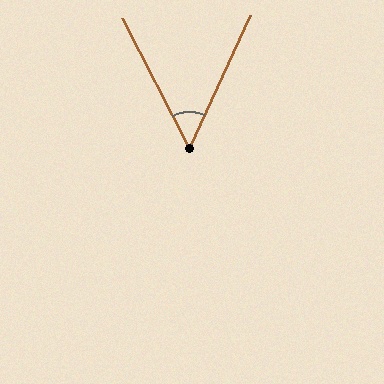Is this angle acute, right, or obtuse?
It is acute.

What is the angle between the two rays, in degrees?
Approximately 52 degrees.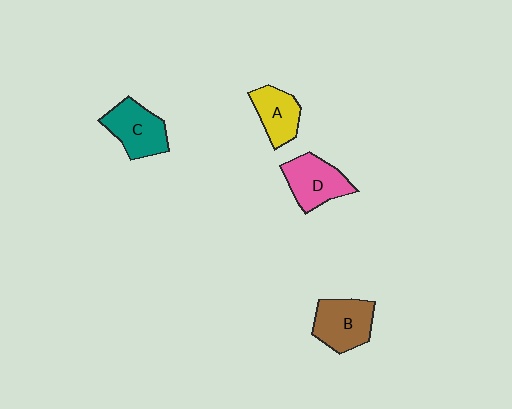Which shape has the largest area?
Shape B (brown).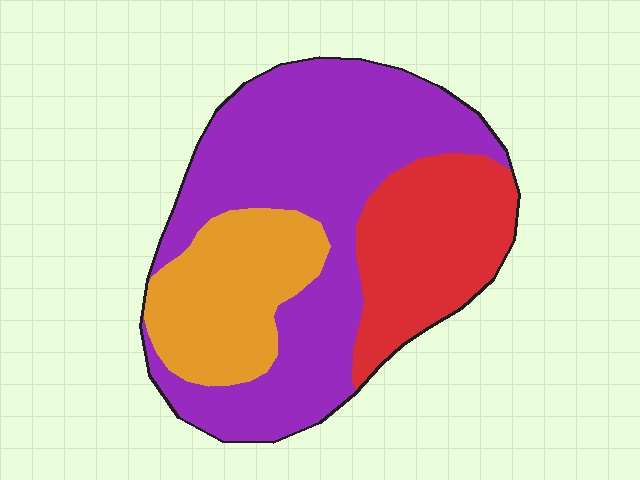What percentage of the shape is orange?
Orange covers around 20% of the shape.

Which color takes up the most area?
Purple, at roughly 55%.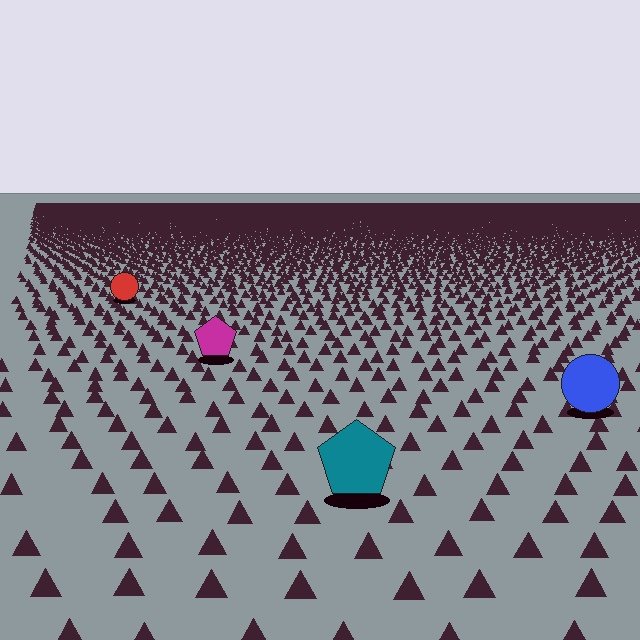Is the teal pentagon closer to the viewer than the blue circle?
Yes. The teal pentagon is closer — you can tell from the texture gradient: the ground texture is coarser near it.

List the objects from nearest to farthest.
From nearest to farthest: the teal pentagon, the blue circle, the magenta pentagon, the red circle.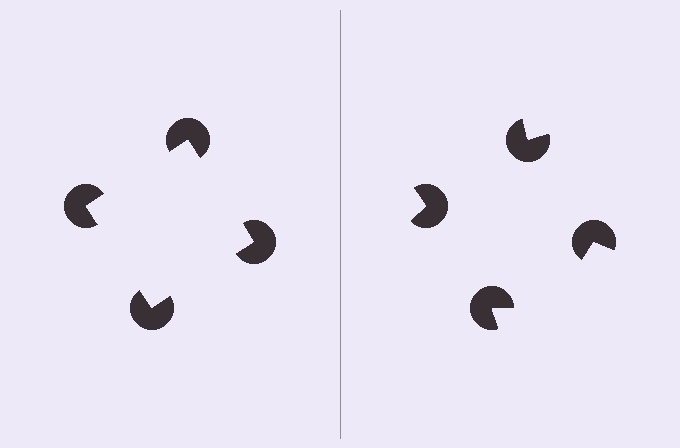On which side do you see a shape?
An illusory square appears on the left side. On the right side the wedge cuts are rotated, so no coherent shape forms.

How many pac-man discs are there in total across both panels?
8 — 4 on each side.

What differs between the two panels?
The pac-man discs are positioned identically on both sides; only the wedge orientations differ. On the left they align to a square; on the right they are misaligned.